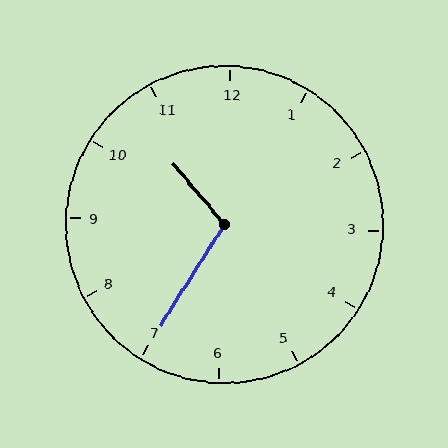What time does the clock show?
10:35.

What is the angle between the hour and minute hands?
Approximately 108 degrees.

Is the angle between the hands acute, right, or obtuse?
It is obtuse.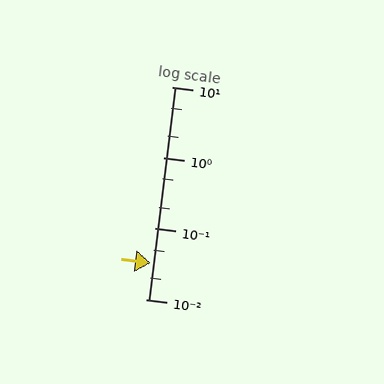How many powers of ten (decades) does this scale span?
The scale spans 3 decades, from 0.01 to 10.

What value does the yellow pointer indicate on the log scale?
The pointer indicates approximately 0.032.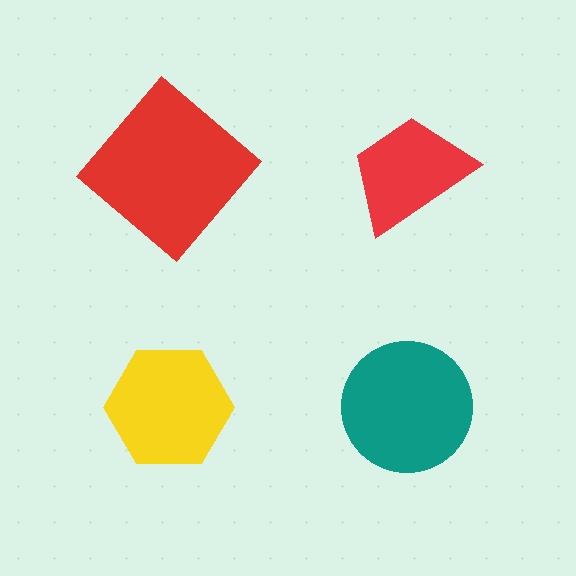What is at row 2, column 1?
A yellow hexagon.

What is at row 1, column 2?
A red trapezoid.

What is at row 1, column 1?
A red diamond.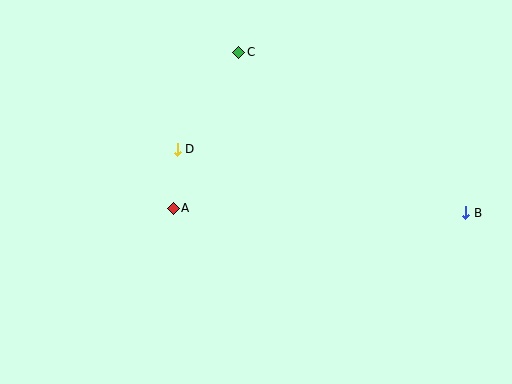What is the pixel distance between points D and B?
The distance between D and B is 296 pixels.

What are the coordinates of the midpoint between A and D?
The midpoint between A and D is at (175, 179).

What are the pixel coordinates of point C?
Point C is at (239, 52).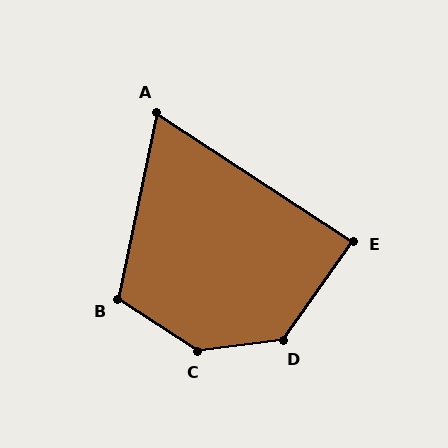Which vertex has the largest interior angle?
C, at approximately 139 degrees.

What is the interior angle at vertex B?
Approximately 112 degrees (obtuse).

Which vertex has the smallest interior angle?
A, at approximately 68 degrees.